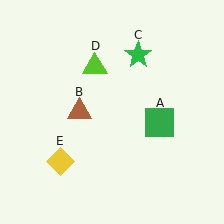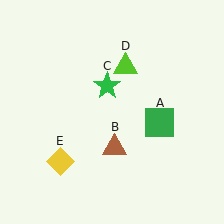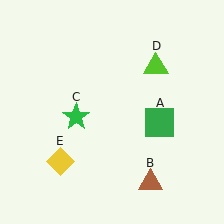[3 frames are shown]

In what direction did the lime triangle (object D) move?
The lime triangle (object D) moved right.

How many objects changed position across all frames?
3 objects changed position: brown triangle (object B), green star (object C), lime triangle (object D).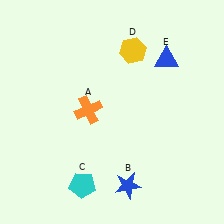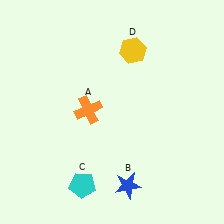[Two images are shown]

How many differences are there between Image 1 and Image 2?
There is 1 difference between the two images.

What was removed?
The blue triangle (E) was removed in Image 2.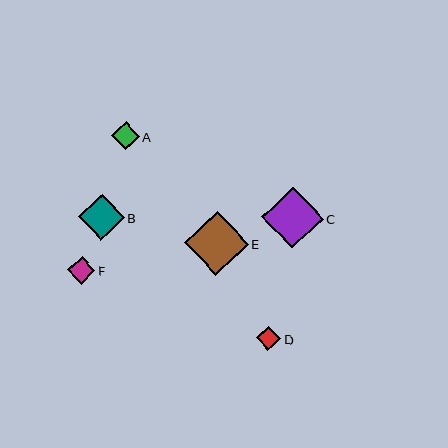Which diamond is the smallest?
Diamond D is the smallest with a size of approximately 24 pixels.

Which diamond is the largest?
Diamond E is the largest with a size of approximately 64 pixels.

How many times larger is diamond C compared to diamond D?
Diamond C is approximately 2.6 times the size of diamond D.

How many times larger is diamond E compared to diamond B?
Diamond E is approximately 1.4 times the size of diamond B.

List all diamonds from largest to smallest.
From largest to smallest: E, C, B, A, F, D.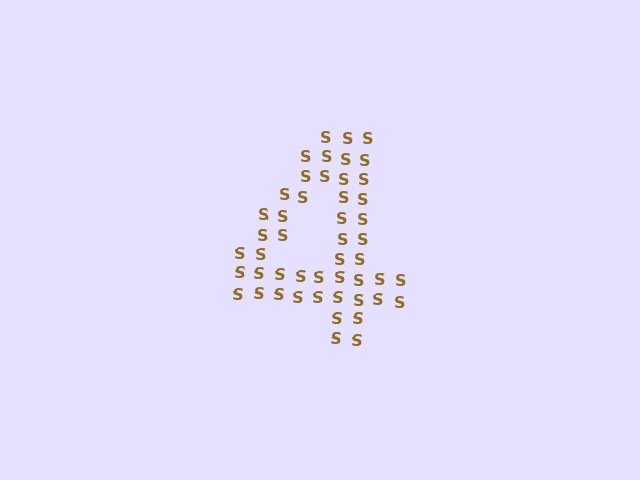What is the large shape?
The large shape is the digit 4.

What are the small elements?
The small elements are letter S's.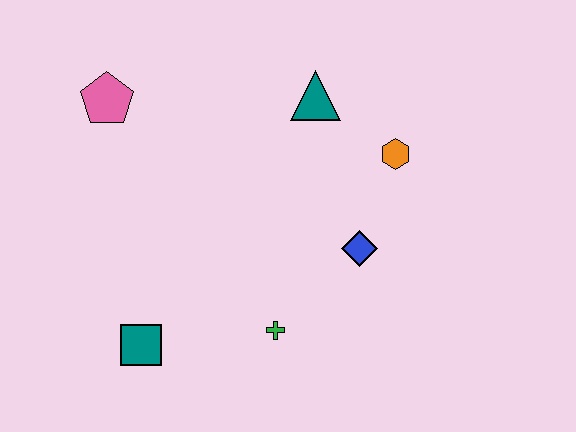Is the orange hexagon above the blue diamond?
Yes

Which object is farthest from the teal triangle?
The teal square is farthest from the teal triangle.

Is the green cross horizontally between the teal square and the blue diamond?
Yes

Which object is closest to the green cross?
The blue diamond is closest to the green cross.